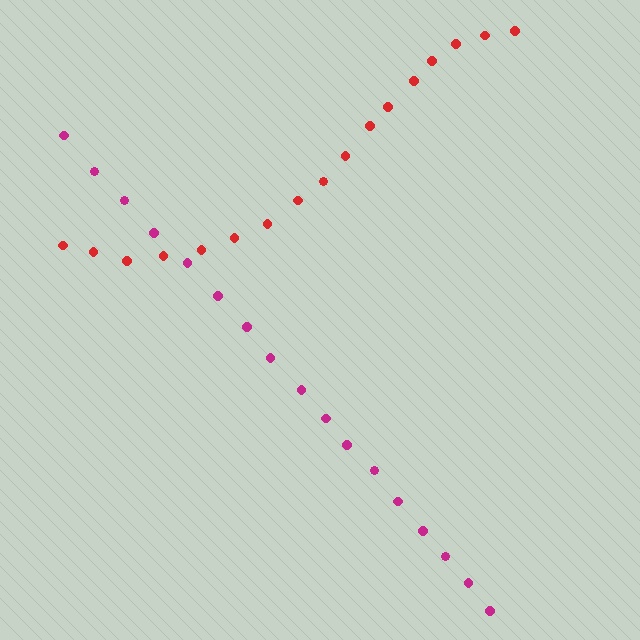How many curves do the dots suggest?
There are 2 distinct paths.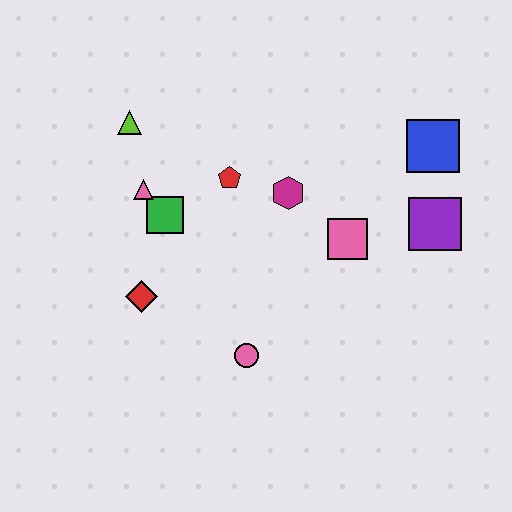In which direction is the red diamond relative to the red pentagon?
The red diamond is below the red pentagon.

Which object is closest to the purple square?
The blue square is closest to the purple square.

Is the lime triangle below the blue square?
No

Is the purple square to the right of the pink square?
Yes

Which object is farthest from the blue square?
The red diamond is farthest from the blue square.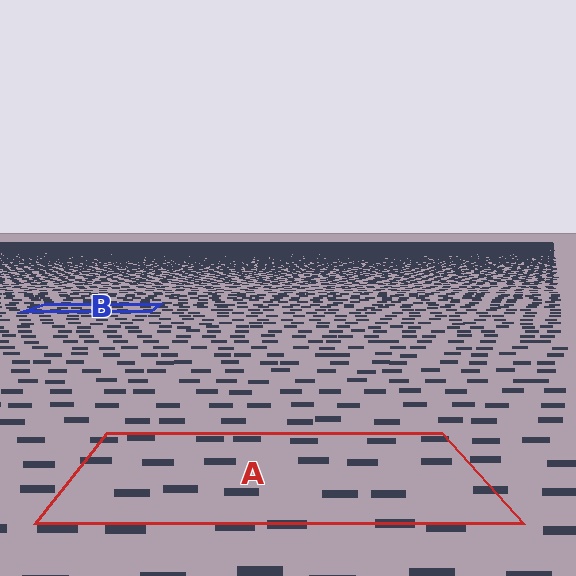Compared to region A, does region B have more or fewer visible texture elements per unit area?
Region B has more texture elements per unit area — they are packed more densely because it is farther away.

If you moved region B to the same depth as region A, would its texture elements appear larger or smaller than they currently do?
They would appear larger. At a closer depth, the same texture elements are projected at a bigger on-screen size.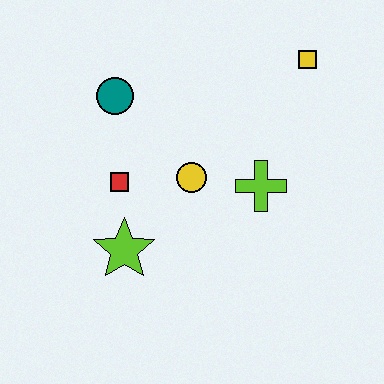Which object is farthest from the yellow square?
The lime star is farthest from the yellow square.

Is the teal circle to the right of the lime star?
No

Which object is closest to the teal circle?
The red square is closest to the teal circle.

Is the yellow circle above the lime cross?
Yes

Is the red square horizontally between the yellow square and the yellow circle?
No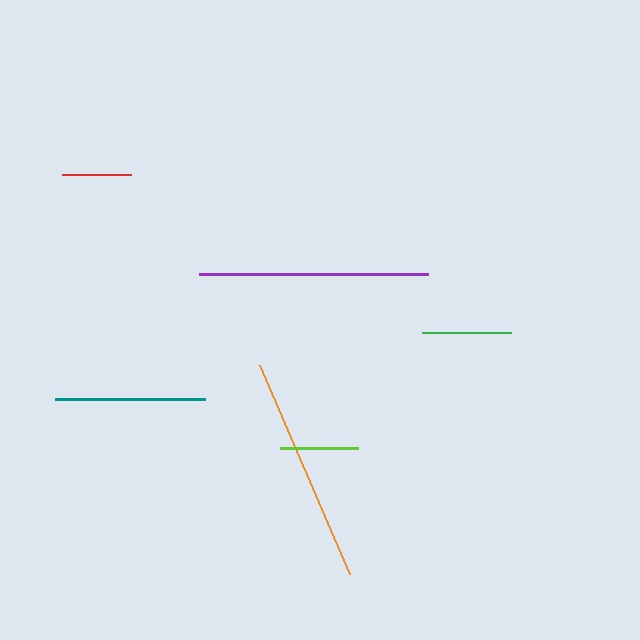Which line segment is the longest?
The purple line is the longest at approximately 230 pixels.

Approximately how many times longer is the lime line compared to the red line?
The lime line is approximately 1.1 times the length of the red line.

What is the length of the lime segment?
The lime segment is approximately 78 pixels long.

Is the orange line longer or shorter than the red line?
The orange line is longer than the red line.